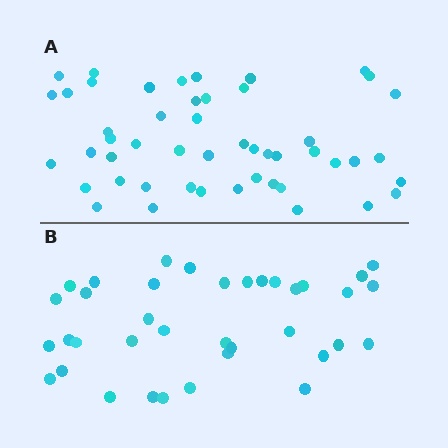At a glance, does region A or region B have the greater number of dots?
Region A (the top region) has more dots.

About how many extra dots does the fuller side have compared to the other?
Region A has roughly 12 or so more dots than region B.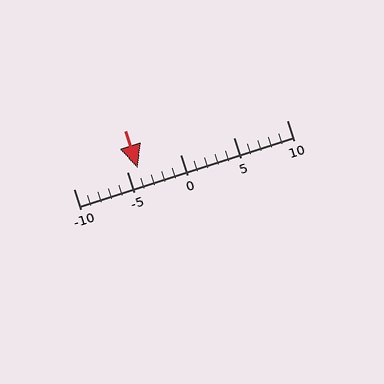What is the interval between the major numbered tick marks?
The major tick marks are spaced 5 units apart.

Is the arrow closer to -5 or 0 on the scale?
The arrow is closer to -5.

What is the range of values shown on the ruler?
The ruler shows values from -10 to 10.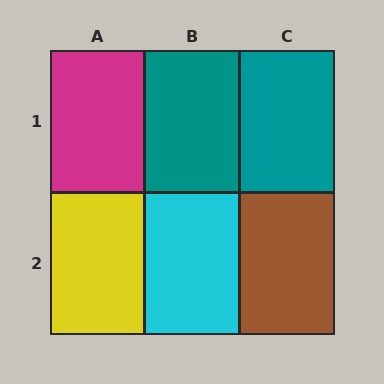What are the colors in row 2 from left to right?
Yellow, cyan, brown.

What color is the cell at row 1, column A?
Magenta.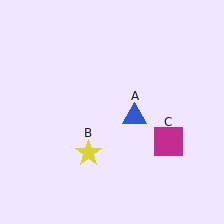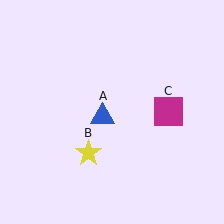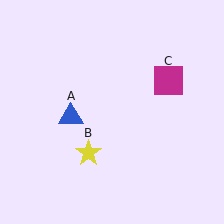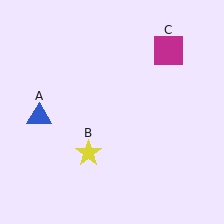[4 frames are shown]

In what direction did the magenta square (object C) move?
The magenta square (object C) moved up.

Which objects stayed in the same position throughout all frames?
Yellow star (object B) remained stationary.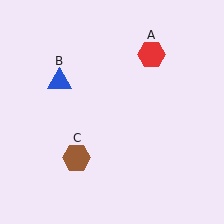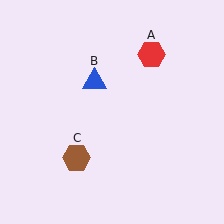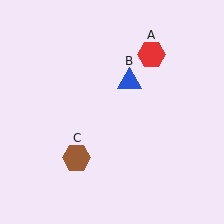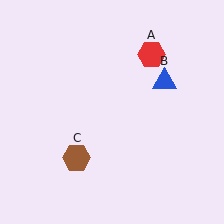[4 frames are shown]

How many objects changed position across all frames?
1 object changed position: blue triangle (object B).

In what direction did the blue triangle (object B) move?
The blue triangle (object B) moved right.